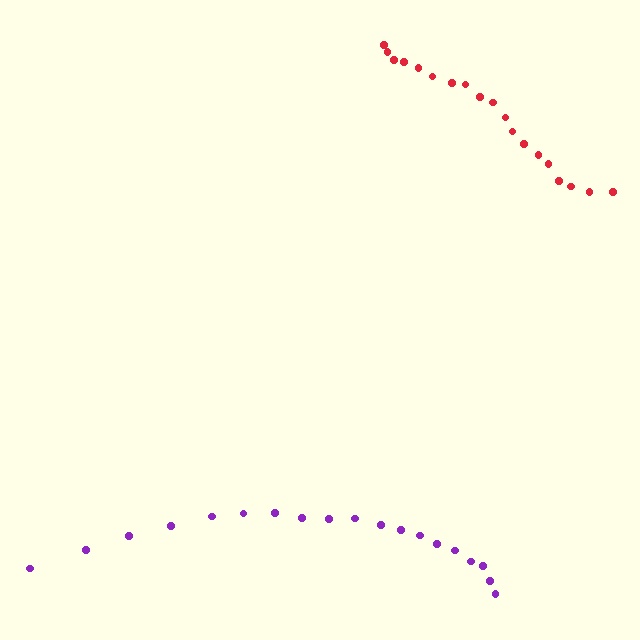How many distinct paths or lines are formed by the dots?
There are 2 distinct paths.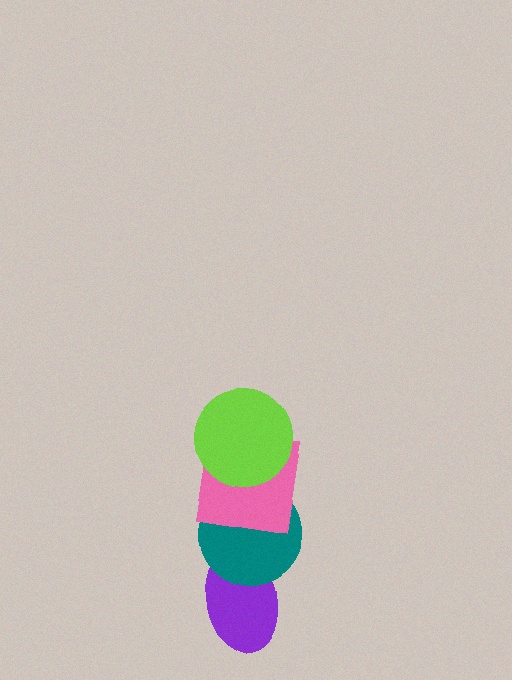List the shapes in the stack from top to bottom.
From top to bottom: the lime circle, the pink square, the teal circle, the purple ellipse.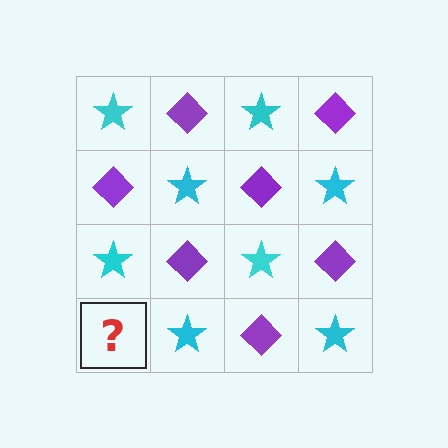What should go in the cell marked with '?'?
The missing cell should contain a purple diamond.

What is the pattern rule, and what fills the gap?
The rule is that it alternates cyan star and purple diamond in a checkerboard pattern. The gap should be filled with a purple diamond.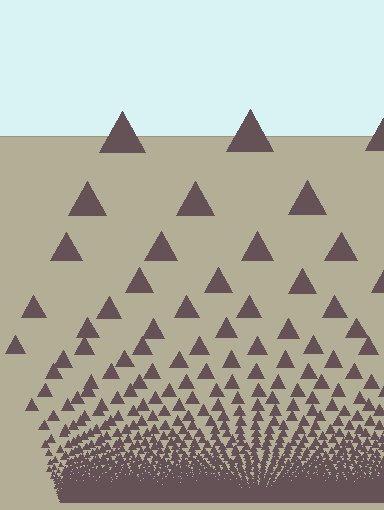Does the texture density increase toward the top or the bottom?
Density increases toward the bottom.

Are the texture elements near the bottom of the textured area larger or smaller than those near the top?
Smaller. The gradient is inverted — elements near the bottom are smaller and denser.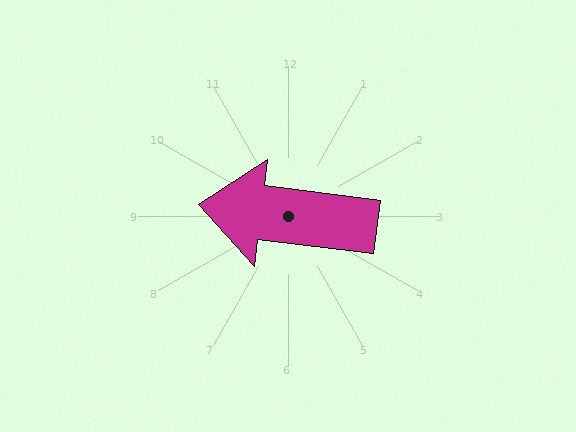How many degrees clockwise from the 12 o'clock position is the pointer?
Approximately 277 degrees.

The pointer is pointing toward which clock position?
Roughly 9 o'clock.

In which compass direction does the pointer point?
West.